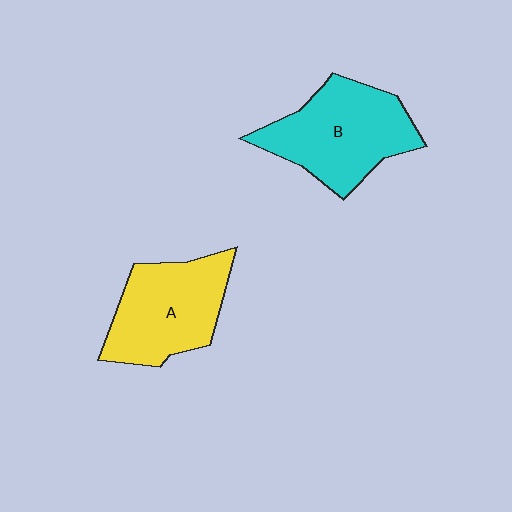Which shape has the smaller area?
Shape A (yellow).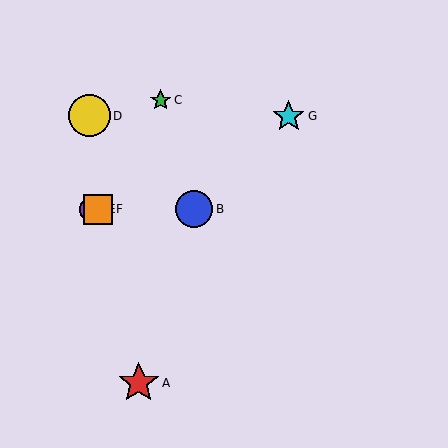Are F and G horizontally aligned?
No, F is at y≈209 and G is at y≈116.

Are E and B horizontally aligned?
Yes, both are at y≈209.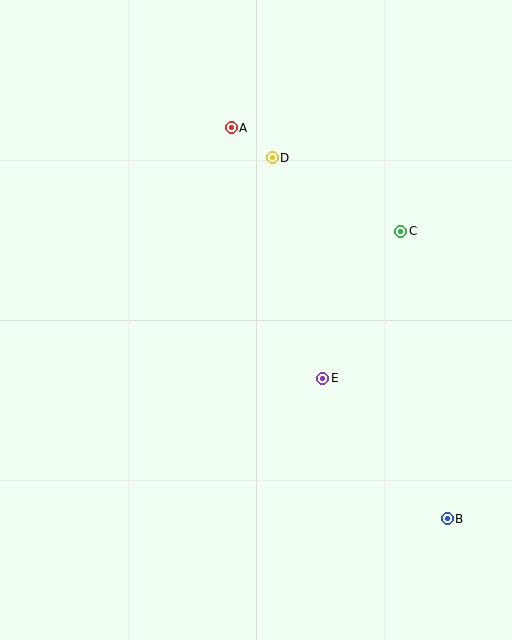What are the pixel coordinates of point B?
Point B is at (447, 519).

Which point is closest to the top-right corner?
Point C is closest to the top-right corner.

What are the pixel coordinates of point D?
Point D is at (272, 158).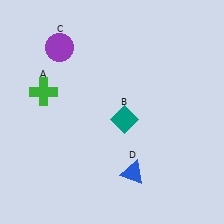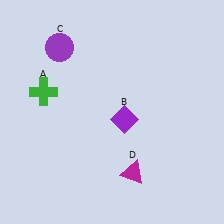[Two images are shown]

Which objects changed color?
B changed from teal to purple. D changed from blue to magenta.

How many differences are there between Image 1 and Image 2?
There are 2 differences between the two images.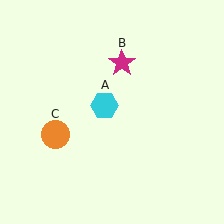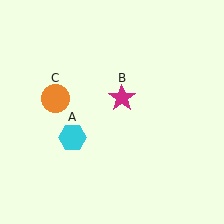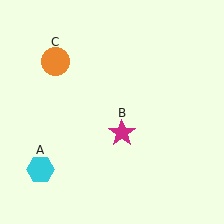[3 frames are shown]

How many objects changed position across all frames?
3 objects changed position: cyan hexagon (object A), magenta star (object B), orange circle (object C).